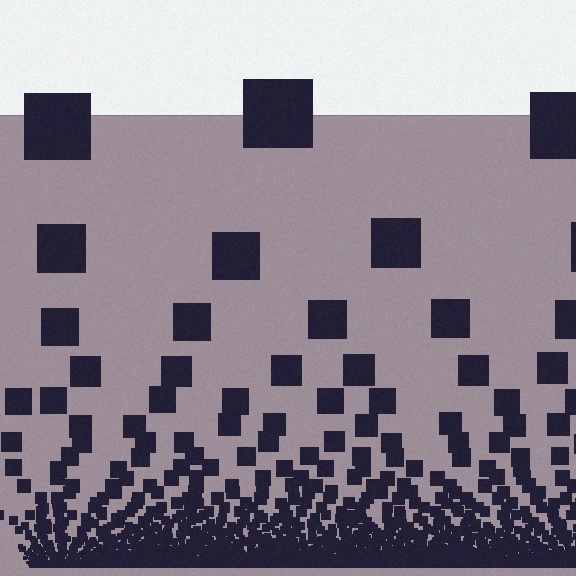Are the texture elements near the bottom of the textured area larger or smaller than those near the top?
Smaller. The gradient is inverted — elements near the bottom are smaller and denser.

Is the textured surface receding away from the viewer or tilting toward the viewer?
The surface appears to tilt toward the viewer. Texture elements get larger and sparser toward the top.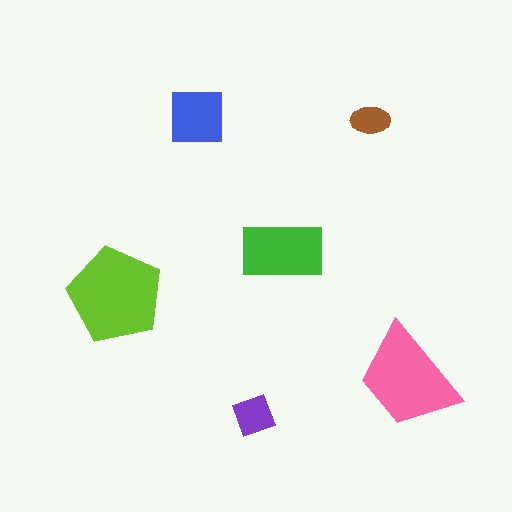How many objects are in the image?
There are 6 objects in the image.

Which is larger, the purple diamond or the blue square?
The blue square.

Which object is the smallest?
The brown ellipse.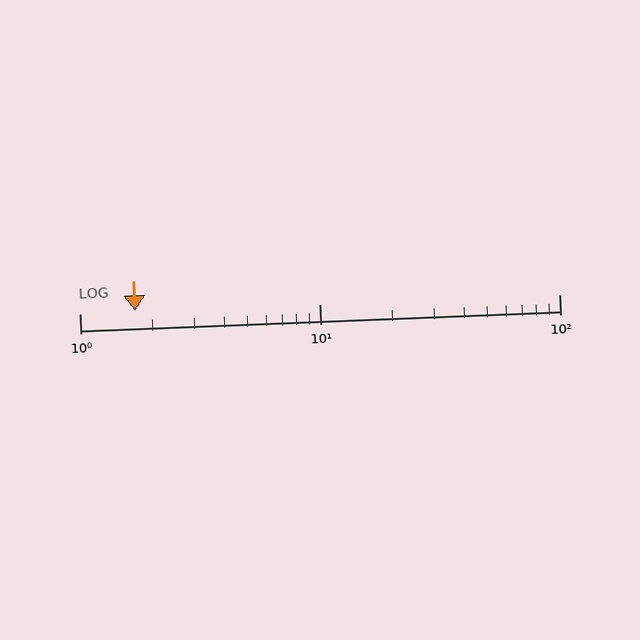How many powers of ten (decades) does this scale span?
The scale spans 2 decades, from 1 to 100.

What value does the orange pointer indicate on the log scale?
The pointer indicates approximately 1.7.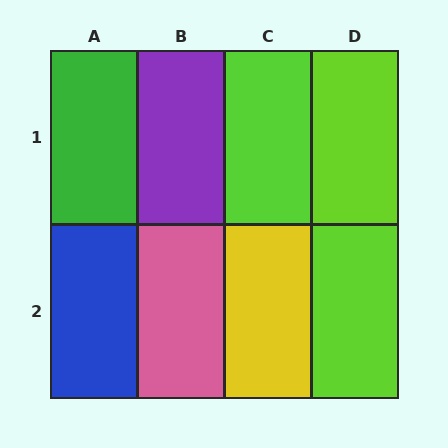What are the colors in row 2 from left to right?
Blue, pink, yellow, lime.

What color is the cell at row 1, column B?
Purple.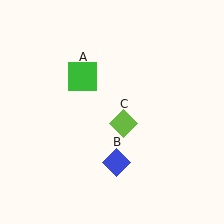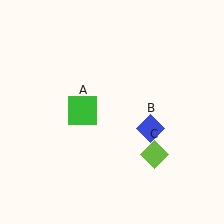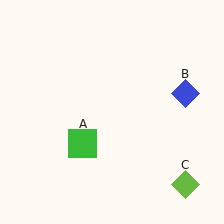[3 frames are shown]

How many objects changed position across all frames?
3 objects changed position: green square (object A), blue diamond (object B), lime diamond (object C).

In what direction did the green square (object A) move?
The green square (object A) moved down.